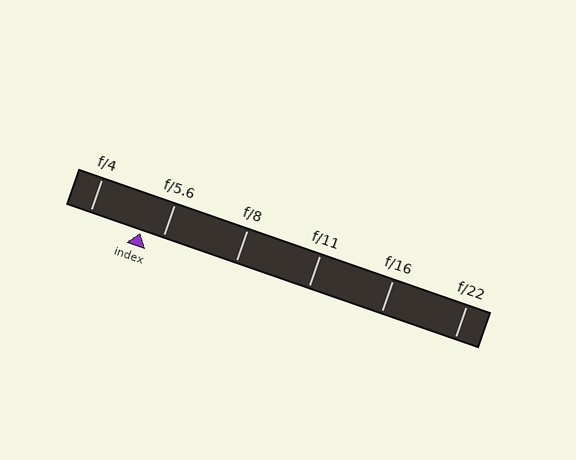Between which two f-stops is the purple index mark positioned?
The index mark is between f/4 and f/5.6.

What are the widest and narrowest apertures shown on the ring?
The widest aperture shown is f/4 and the narrowest is f/22.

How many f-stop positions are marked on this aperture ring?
There are 6 f-stop positions marked.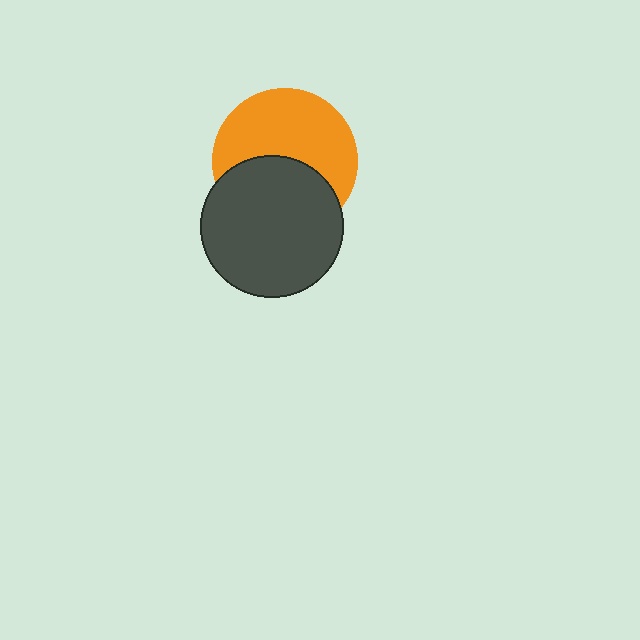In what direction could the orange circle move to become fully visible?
The orange circle could move up. That would shift it out from behind the dark gray circle entirely.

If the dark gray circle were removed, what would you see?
You would see the complete orange circle.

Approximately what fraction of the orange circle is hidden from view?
Roughly 43% of the orange circle is hidden behind the dark gray circle.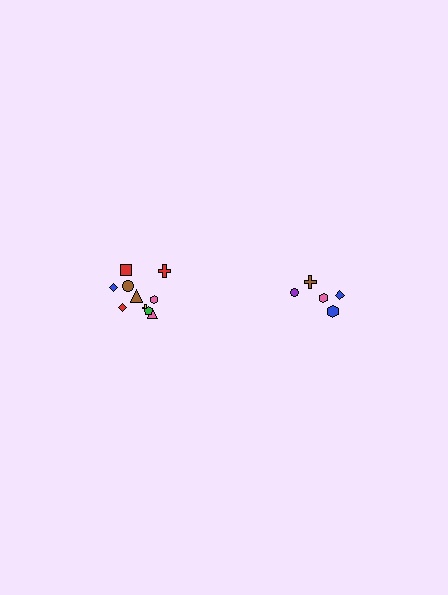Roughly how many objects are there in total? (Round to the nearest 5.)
Roughly 15 objects in total.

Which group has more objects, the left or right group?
The left group.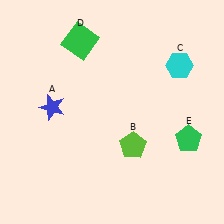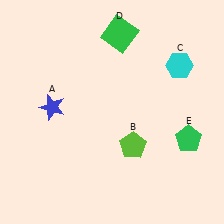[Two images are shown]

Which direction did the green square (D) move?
The green square (D) moved right.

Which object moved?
The green square (D) moved right.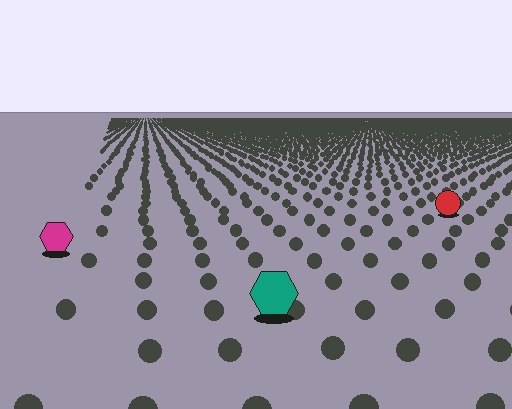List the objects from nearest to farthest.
From nearest to farthest: the teal hexagon, the magenta hexagon, the red circle.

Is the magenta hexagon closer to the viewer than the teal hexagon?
No. The teal hexagon is closer — you can tell from the texture gradient: the ground texture is coarser near it.